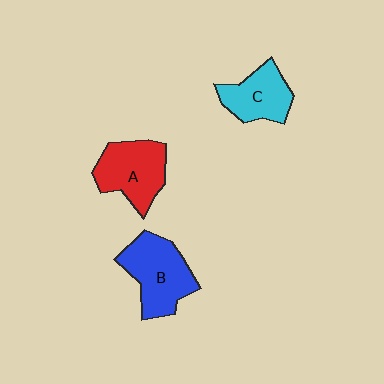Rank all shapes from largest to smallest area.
From largest to smallest: B (blue), A (red), C (cyan).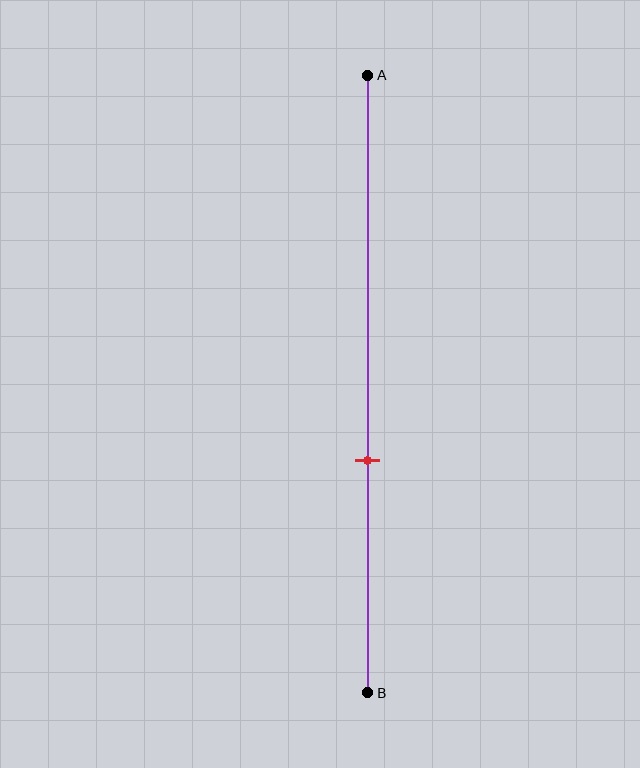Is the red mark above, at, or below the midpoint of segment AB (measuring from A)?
The red mark is below the midpoint of segment AB.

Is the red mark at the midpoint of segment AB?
No, the mark is at about 60% from A, not at the 50% midpoint.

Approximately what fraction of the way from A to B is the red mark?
The red mark is approximately 60% of the way from A to B.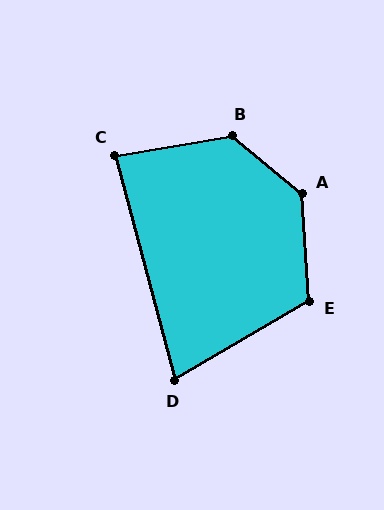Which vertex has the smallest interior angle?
D, at approximately 75 degrees.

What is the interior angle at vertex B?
Approximately 131 degrees (obtuse).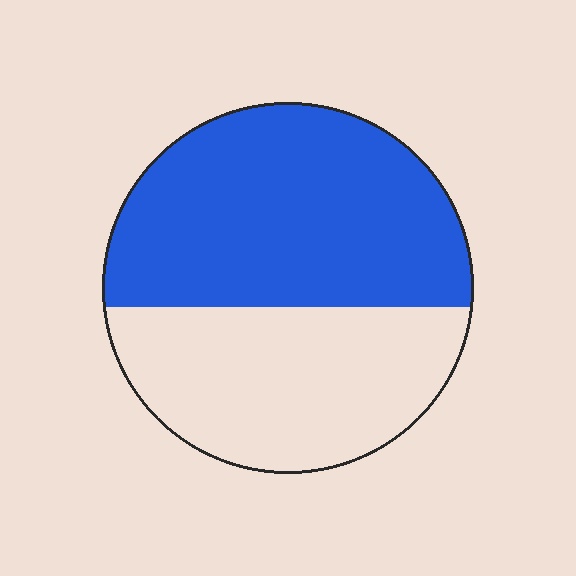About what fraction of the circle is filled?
About three fifths (3/5).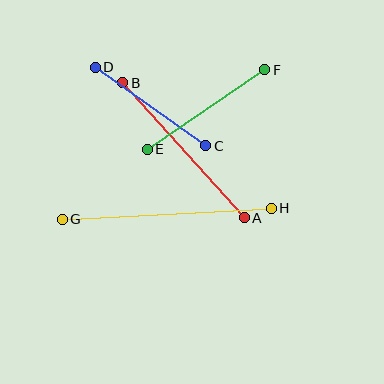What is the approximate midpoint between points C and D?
The midpoint is at approximately (150, 107) pixels.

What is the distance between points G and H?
The distance is approximately 209 pixels.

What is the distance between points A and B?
The distance is approximately 181 pixels.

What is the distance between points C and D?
The distance is approximately 135 pixels.